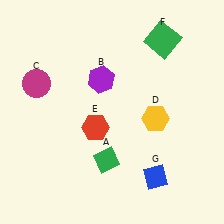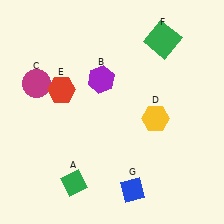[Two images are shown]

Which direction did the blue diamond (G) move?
The blue diamond (G) moved left.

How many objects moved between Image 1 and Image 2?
3 objects moved between the two images.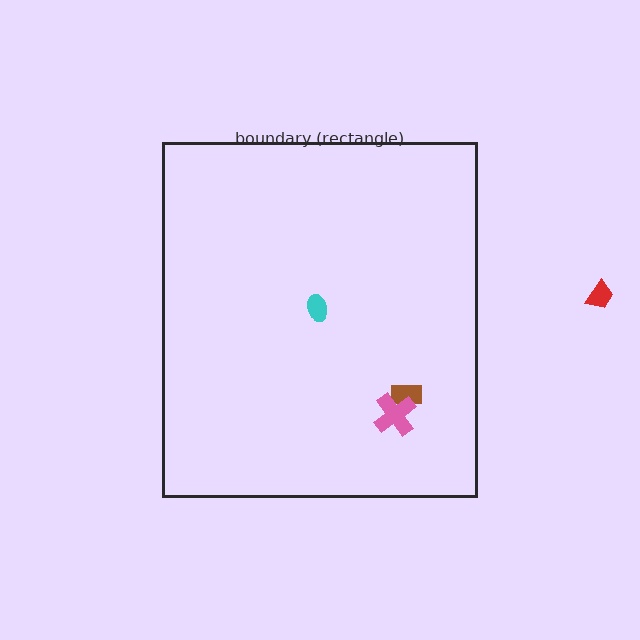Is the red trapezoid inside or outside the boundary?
Outside.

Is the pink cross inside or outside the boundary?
Inside.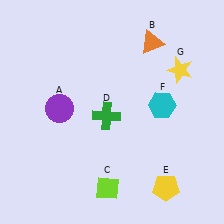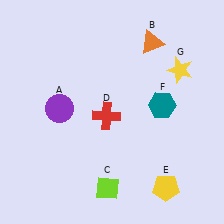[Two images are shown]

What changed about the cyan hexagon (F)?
In Image 1, F is cyan. In Image 2, it changed to teal.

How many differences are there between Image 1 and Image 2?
There are 2 differences between the two images.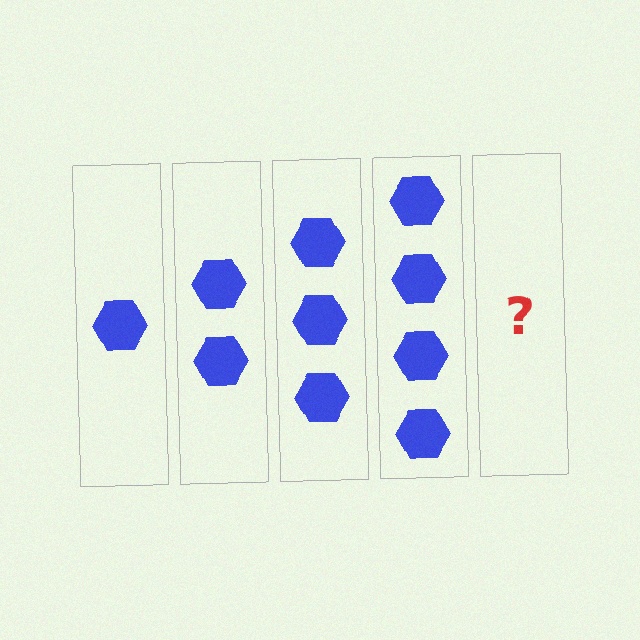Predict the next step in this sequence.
The next step is 5 hexagons.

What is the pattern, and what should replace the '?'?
The pattern is that each step adds one more hexagon. The '?' should be 5 hexagons.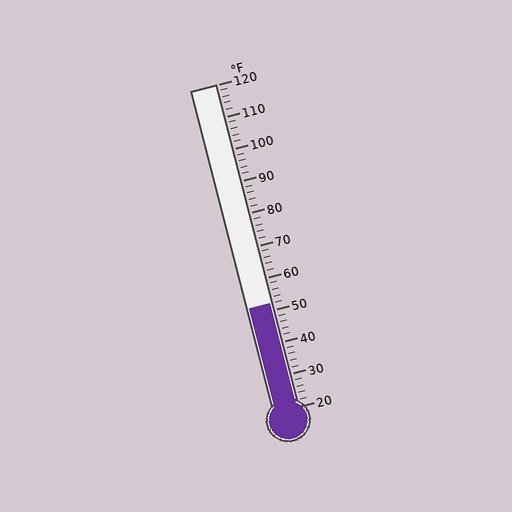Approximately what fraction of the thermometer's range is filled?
The thermometer is filled to approximately 30% of its range.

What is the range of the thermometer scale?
The thermometer scale ranges from 20°F to 120°F.